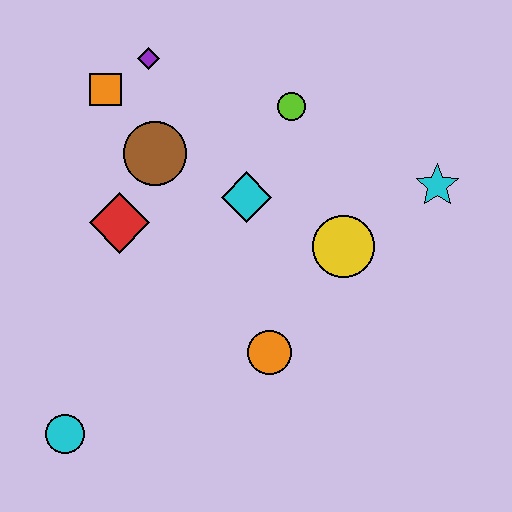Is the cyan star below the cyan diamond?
No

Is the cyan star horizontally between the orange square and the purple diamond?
No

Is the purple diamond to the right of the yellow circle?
No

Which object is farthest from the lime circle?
The cyan circle is farthest from the lime circle.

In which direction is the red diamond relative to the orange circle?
The red diamond is to the left of the orange circle.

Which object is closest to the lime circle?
The cyan diamond is closest to the lime circle.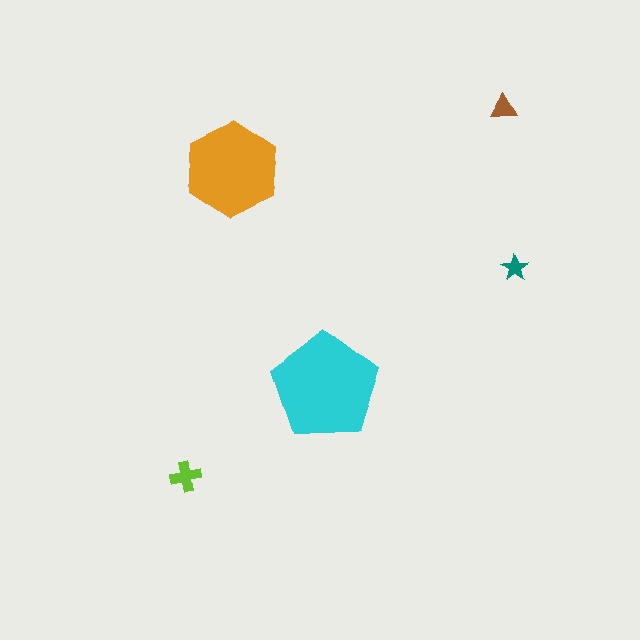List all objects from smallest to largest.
The teal star, the brown triangle, the lime cross, the orange hexagon, the cyan pentagon.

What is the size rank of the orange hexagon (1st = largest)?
2nd.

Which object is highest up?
The brown triangle is topmost.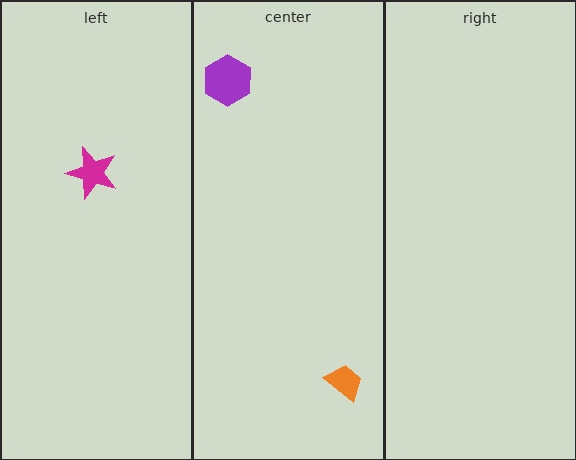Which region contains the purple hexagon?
The center region.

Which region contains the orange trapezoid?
The center region.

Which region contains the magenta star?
The left region.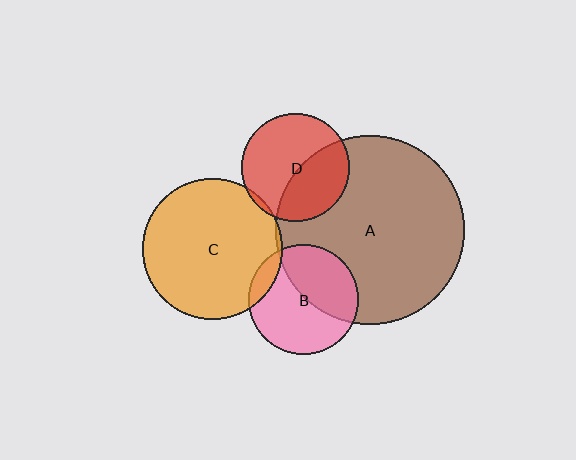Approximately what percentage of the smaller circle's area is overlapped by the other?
Approximately 5%.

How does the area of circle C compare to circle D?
Approximately 1.7 times.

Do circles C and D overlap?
Yes.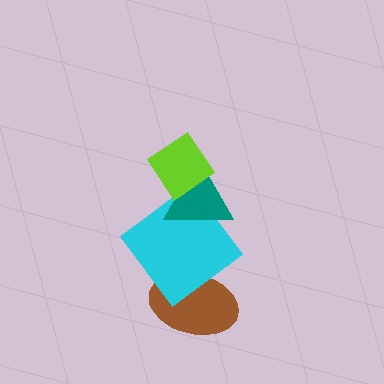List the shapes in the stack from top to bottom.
From top to bottom: the lime diamond, the teal triangle, the cyan diamond, the brown ellipse.